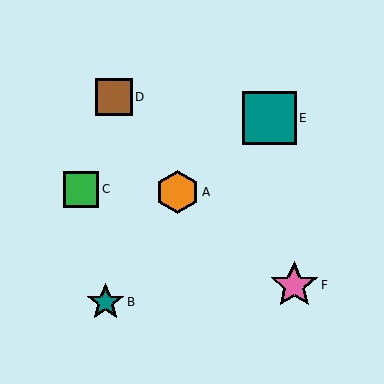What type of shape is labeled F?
Shape F is a pink star.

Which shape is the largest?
The teal square (labeled E) is the largest.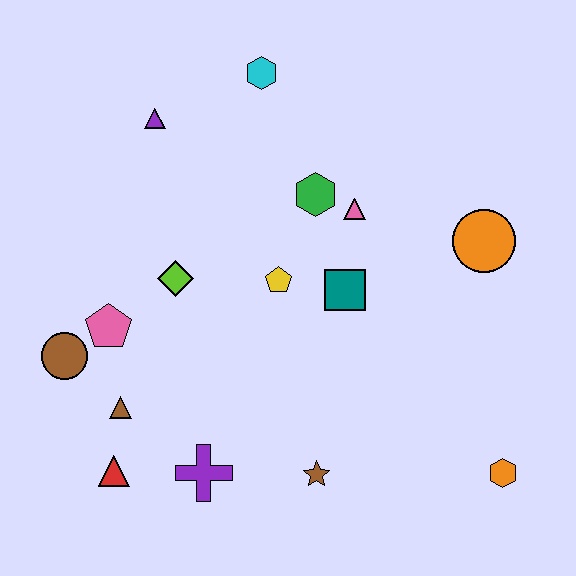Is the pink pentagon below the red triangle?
No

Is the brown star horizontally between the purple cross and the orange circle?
Yes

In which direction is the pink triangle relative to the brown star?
The pink triangle is above the brown star.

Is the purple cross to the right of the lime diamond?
Yes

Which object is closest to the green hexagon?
The pink triangle is closest to the green hexagon.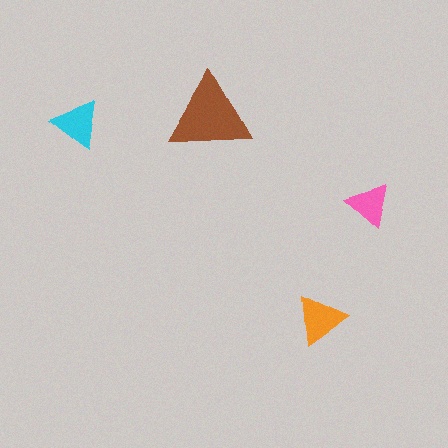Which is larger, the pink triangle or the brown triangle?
The brown one.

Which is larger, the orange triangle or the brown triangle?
The brown one.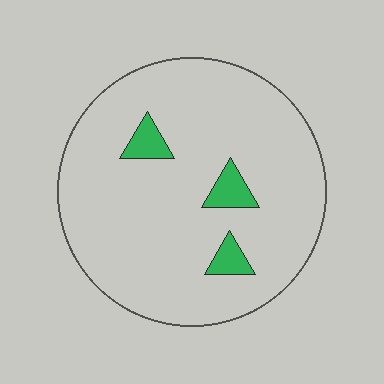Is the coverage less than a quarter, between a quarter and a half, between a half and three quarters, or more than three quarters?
Less than a quarter.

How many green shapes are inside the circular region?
3.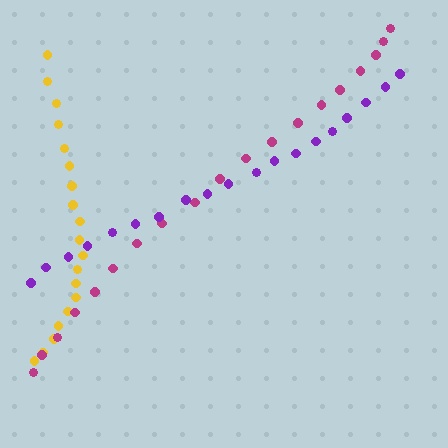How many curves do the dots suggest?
There are 3 distinct paths.